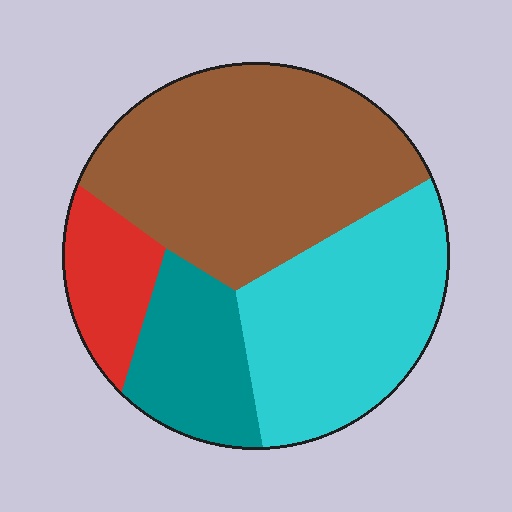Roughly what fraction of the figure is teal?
Teal takes up about one sixth (1/6) of the figure.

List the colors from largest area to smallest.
From largest to smallest: brown, cyan, teal, red.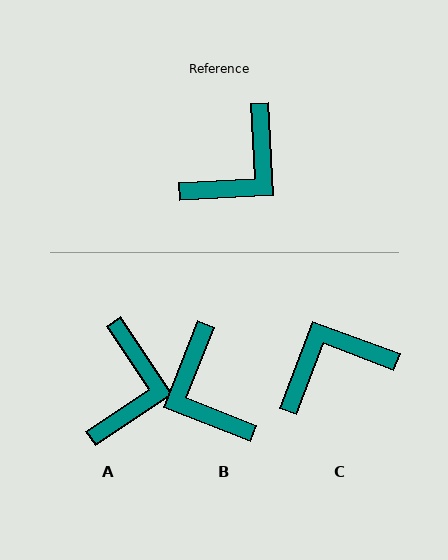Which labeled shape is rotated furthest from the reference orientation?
C, about 156 degrees away.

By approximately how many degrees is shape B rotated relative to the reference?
Approximately 115 degrees clockwise.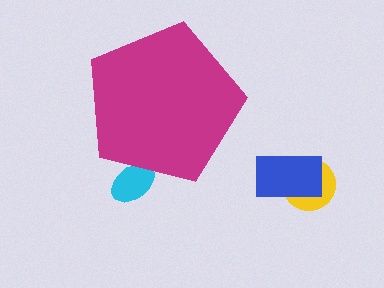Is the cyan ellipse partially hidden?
Yes, the cyan ellipse is partially hidden behind the magenta pentagon.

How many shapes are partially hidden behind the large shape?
1 shape is partially hidden.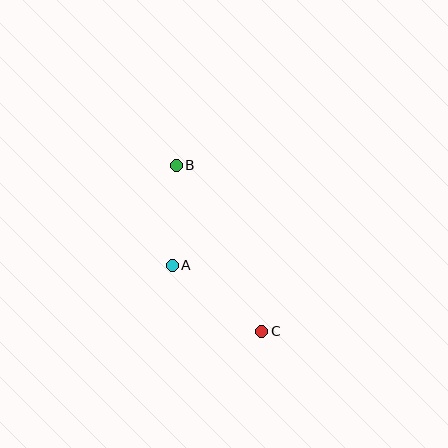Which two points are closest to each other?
Points A and B are closest to each other.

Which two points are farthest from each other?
Points B and C are farthest from each other.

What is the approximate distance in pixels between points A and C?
The distance between A and C is approximately 111 pixels.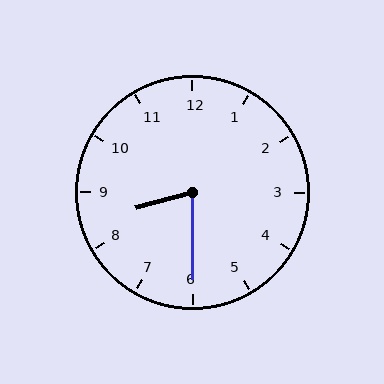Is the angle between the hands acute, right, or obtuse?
It is acute.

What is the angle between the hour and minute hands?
Approximately 75 degrees.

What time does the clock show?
8:30.